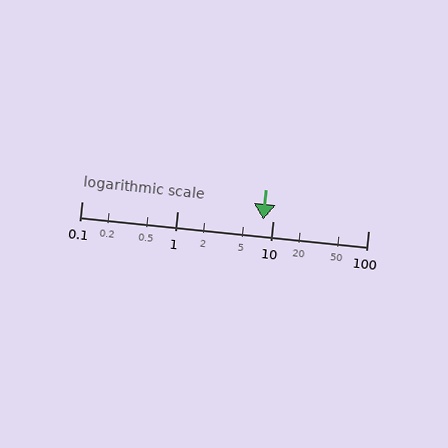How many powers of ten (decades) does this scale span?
The scale spans 3 decades, from 0.1 to 100.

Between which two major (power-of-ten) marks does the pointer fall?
The pointer is between 1 and 10.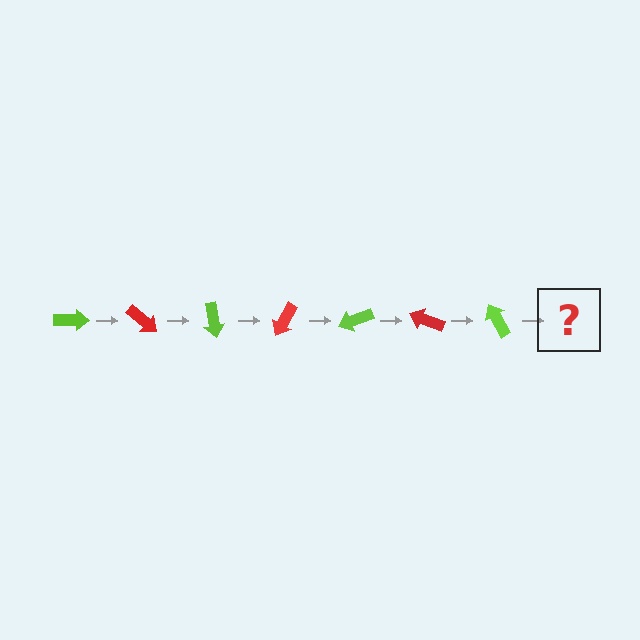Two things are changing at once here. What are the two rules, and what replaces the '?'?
The two rules are that it rotates 40 degrees each step and the color cycles through lime and red. The '?' should be a red arrow, rotated 280 degrees from the start.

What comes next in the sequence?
The next element should be a red arrow, rotated 280 degrees from the start.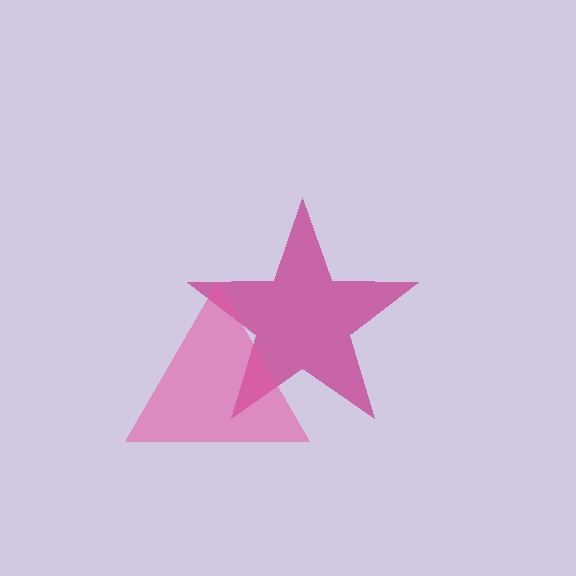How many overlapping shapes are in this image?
There are 2 overlapping shapes in the image.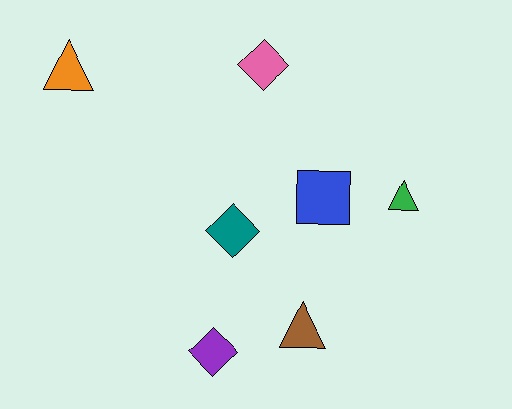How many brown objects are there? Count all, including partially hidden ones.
There is 1 brown object.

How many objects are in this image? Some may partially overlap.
There are 7 objects.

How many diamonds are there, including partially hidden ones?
There are 3 diamonds.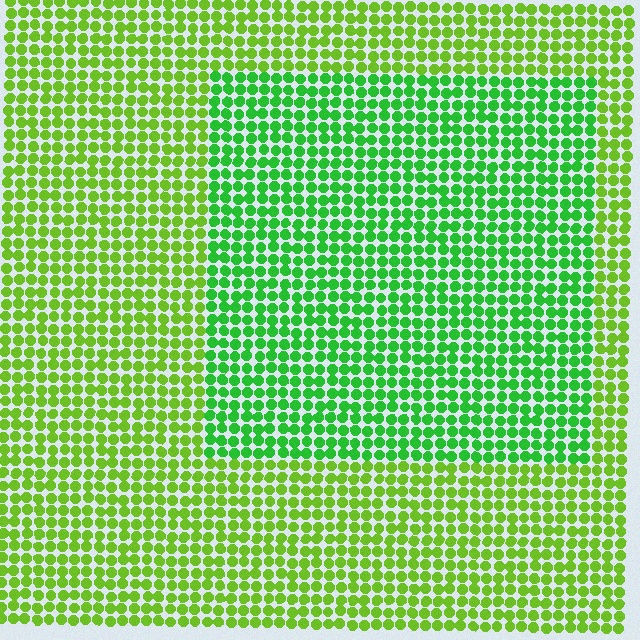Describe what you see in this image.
The image is filled with small lime elements in a uniform arrangement. A rectangle-shaped region is visible where the elements are tinted to a slightly different hue, forming a subtle color boundary.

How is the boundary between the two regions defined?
The boundary is defined purely by a slight shift in hue (about 32 degrees). Spacing, size, and orientation are identical on both sides.